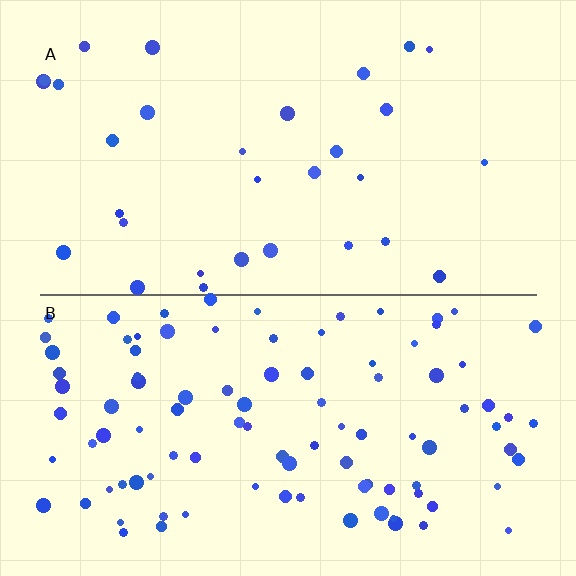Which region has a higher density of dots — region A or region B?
B (the bottom).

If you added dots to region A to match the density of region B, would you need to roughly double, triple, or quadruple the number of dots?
Approximately triple.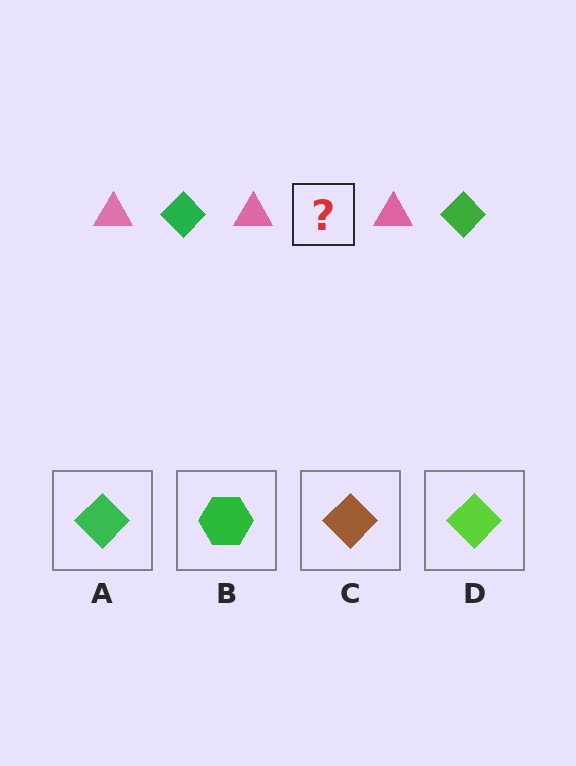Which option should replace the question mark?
Option A.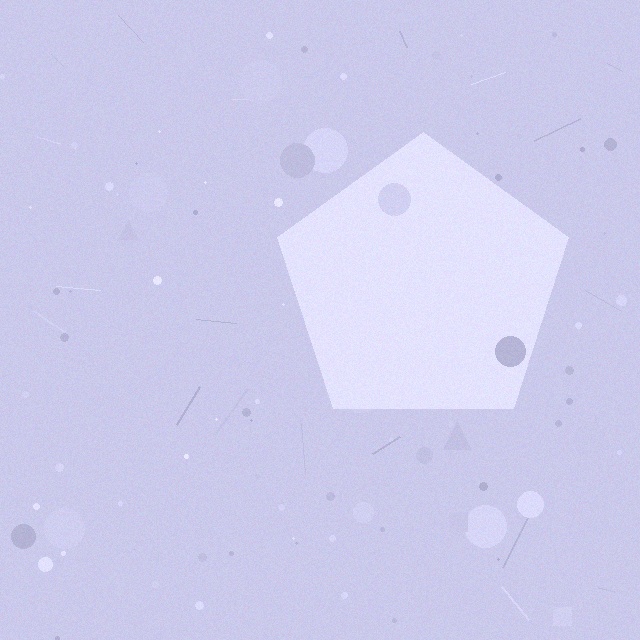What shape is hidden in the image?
A pentagon is hidden in the image.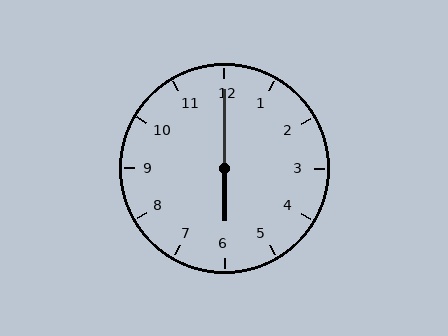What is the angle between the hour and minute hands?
Approximately 180 degrees.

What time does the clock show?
6:00.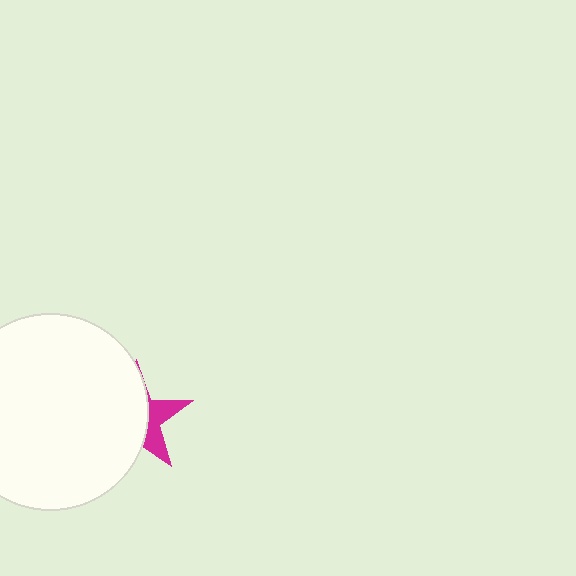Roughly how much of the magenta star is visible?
A small part of it is visible (roughly 33%).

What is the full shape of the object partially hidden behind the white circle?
The partially hidden object is a magenta star.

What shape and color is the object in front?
The object in front is a white circle.